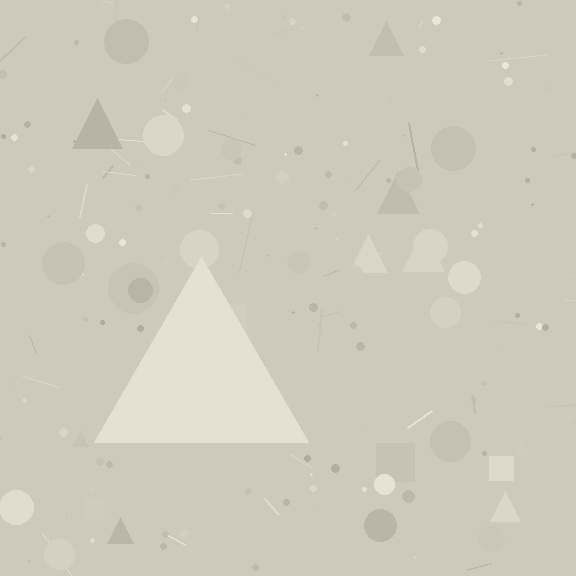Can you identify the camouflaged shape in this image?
The camouflaged shape is a triangle.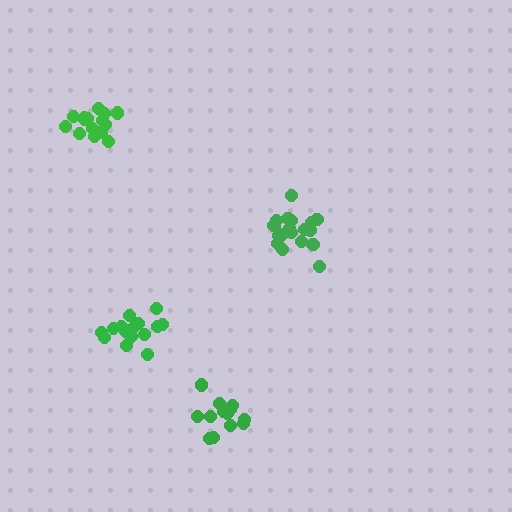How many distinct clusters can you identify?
There are 4 distinct clusters.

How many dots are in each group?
Group 1: 17 dots, Group 2: 16 dots, Group 3: 18 dots, Group 4: 13 dots (64 total).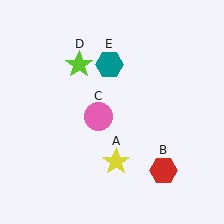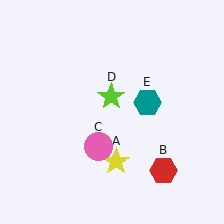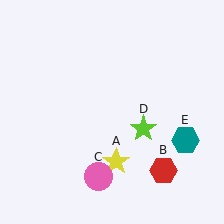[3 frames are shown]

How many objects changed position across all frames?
3 objects changed position: pink circle (object C), lime star (object D), teal hexagon (object E).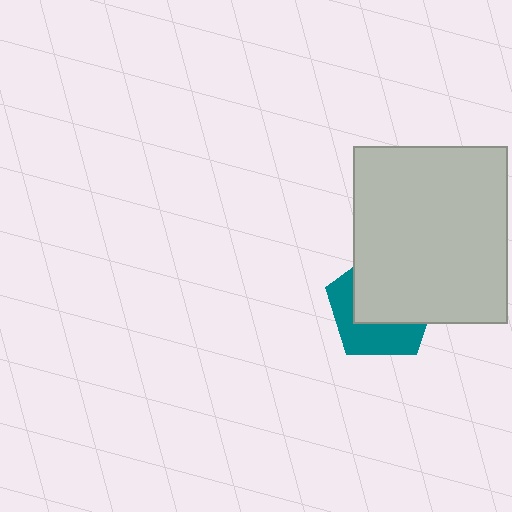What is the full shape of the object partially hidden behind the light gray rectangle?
The partially hidden object is a teal pentagon.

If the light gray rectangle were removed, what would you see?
You would see the complete teal pentagon.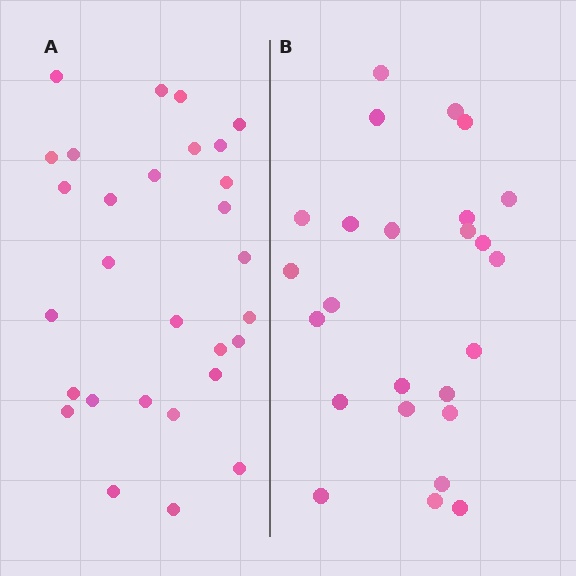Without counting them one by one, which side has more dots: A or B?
Region A (the left region) has more dots.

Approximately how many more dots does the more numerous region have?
Region A has about 4 more dots than region B.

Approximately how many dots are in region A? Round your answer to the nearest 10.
About 30 dots. (The exact count is 29, which rounds to 30.)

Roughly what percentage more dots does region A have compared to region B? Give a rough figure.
About 15% more.